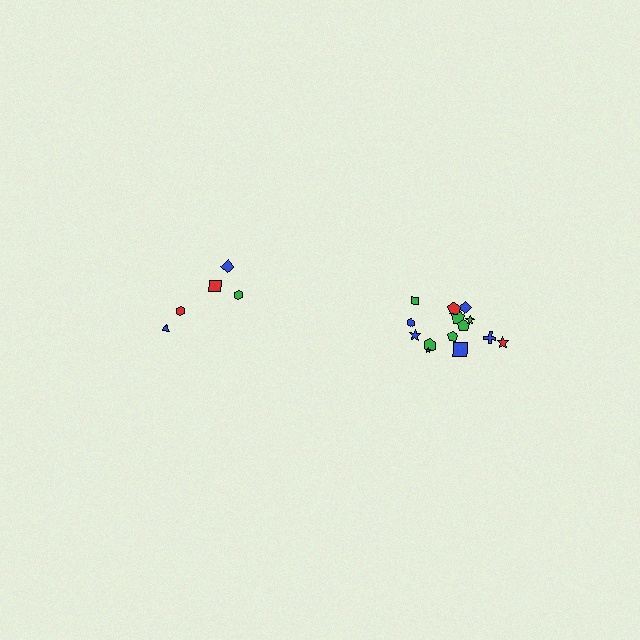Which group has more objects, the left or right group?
The right group.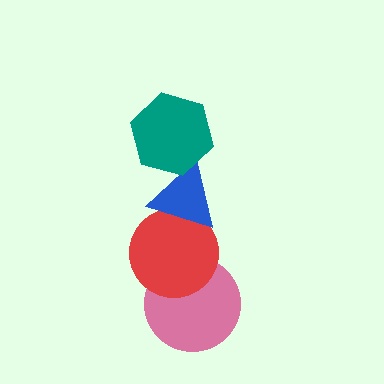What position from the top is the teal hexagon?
The teal hexagon is 1st from the top.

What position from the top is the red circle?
The red circle is 3rd from the top.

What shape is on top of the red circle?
The blue triangle is on top of the red circle.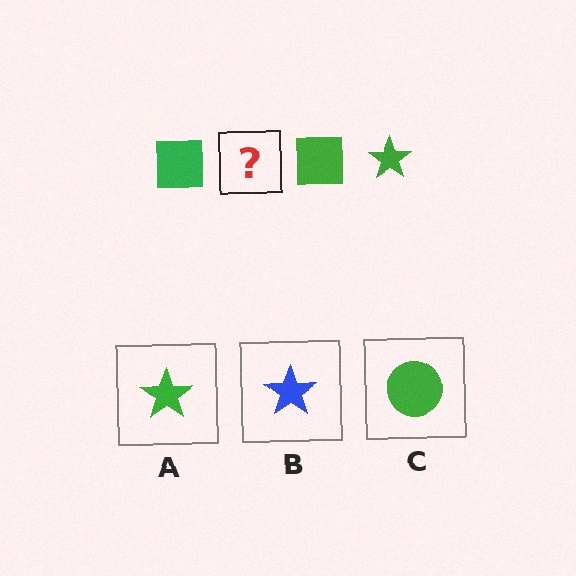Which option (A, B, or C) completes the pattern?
A.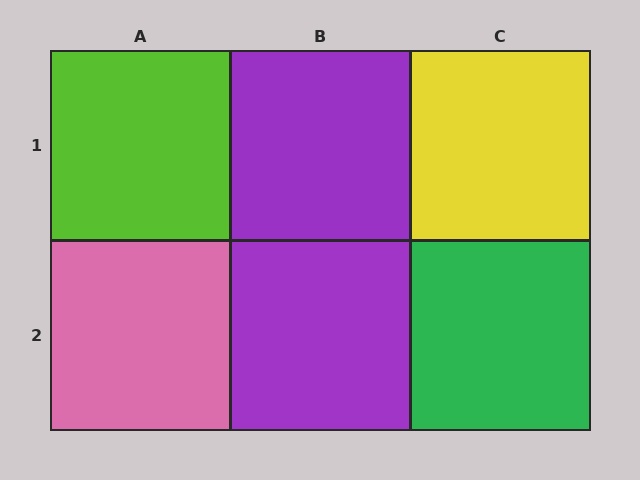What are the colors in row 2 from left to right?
Pink, purple, green.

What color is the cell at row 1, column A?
Lime.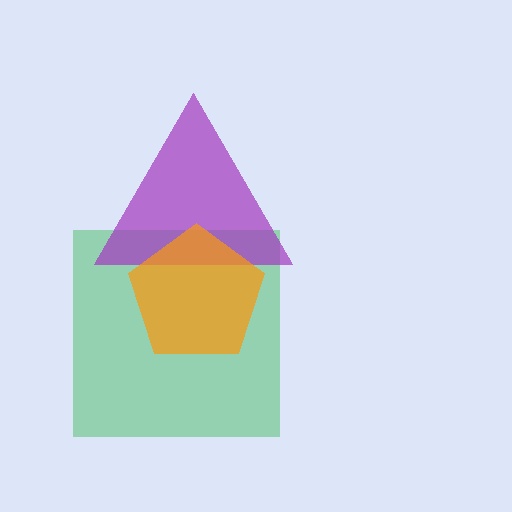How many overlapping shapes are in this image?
There are 3 overlapping shapes in the image.